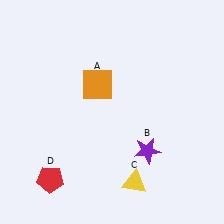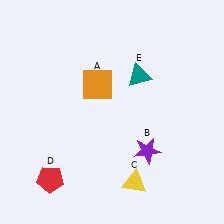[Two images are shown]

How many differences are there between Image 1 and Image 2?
There is 1 difference between the two images.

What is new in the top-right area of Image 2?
A teal triangle (E) was added in the top-right area of Image 2.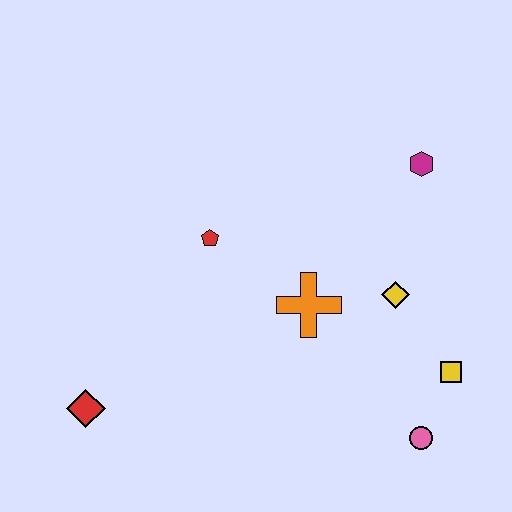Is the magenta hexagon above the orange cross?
Yes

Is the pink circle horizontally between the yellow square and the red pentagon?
Yes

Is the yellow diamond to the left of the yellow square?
Yes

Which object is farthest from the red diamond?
The magenta hexagon is farthest from the red diamond.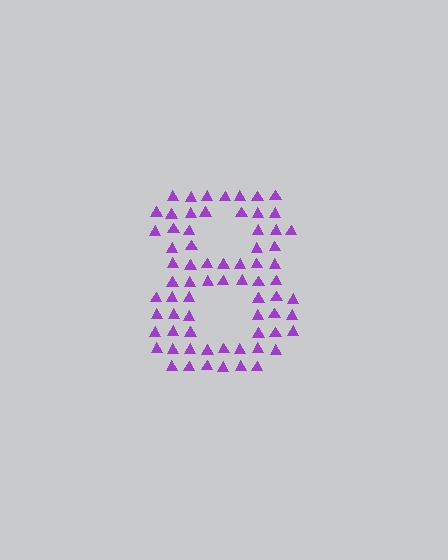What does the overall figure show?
The overall figure shows the digit 8.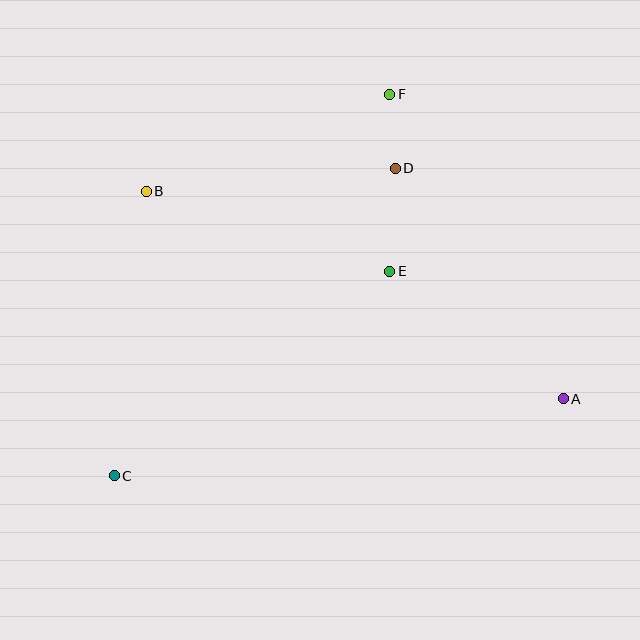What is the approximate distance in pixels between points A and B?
The distance between A and B is approximately 466 pixels.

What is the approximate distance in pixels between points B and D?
The distance between B and D is approximately 250 pixels.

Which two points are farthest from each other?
Points C and F are farthest from each other.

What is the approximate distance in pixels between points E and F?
The distance between E and F is approximately 177 pixels.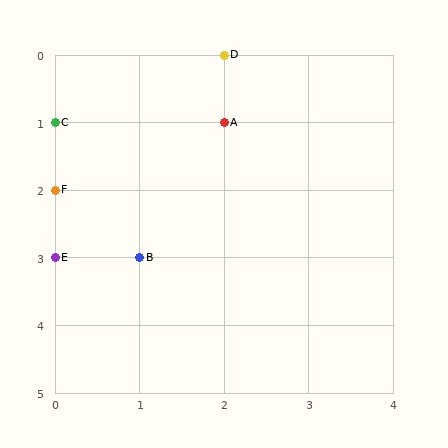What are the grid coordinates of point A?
Point A is at grid coordinates (2, 1).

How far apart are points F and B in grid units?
Points F and B are 1 column and 1 row apart (about 1.4 grid units diagonally).